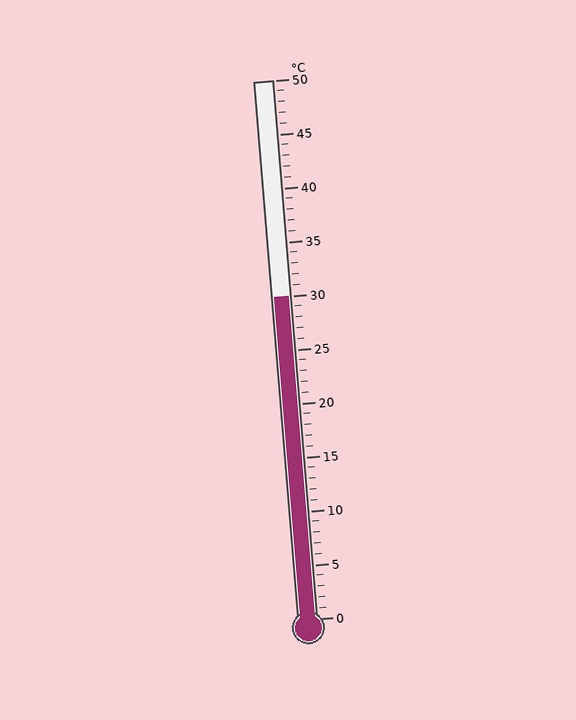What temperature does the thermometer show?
The thermometer shows approximately 30°C.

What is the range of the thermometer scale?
The thermometer scale ranges from 0°C to 50°C.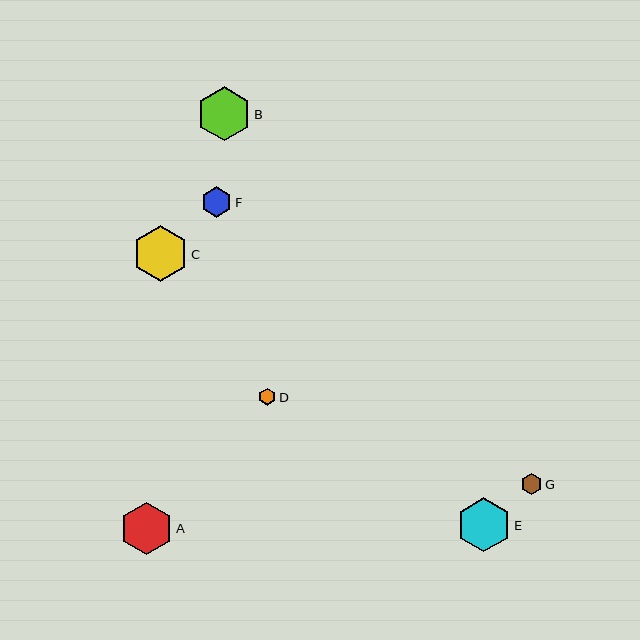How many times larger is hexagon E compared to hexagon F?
Hexagon E is approximately 1.8 times the size of hexagon F.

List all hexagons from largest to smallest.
From largest to smallest: C, E, B, A, F, G, D.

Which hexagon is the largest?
Hexagon C is the largest with a size of approximately 56 pixels.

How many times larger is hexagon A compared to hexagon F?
Hexagon A is approximately 1.7 times the size of hexagon F.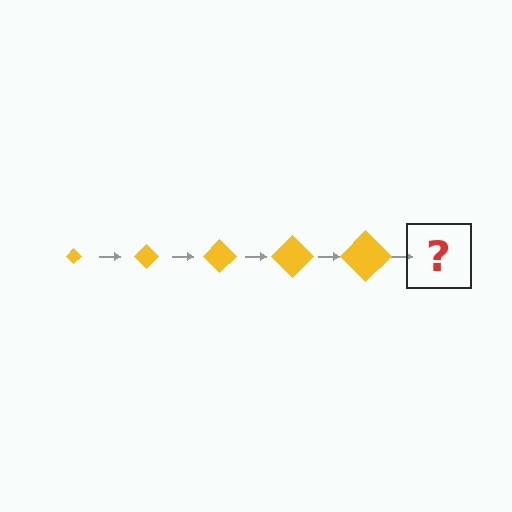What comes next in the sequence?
The next element should be a yellow diamond, larger than the previous one.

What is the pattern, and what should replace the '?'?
The pattern is that the diamond gets progressively larger each step. The '?' should be a yellow diamond, larger than the previous one.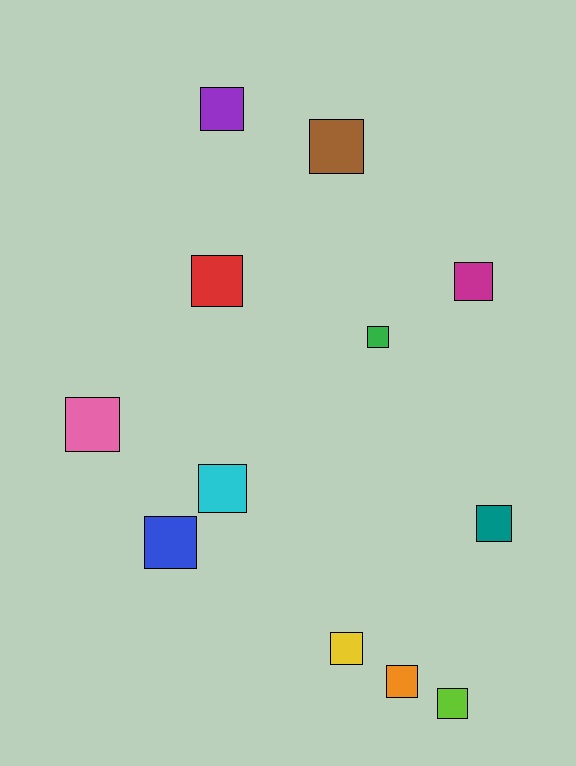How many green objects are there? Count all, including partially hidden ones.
There is 1 green object.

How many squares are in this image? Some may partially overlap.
There are 12 squares.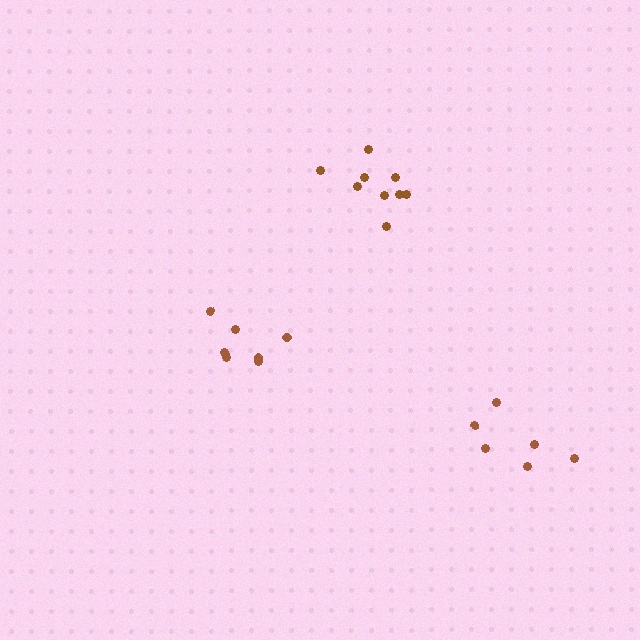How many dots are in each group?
Group 1: 9 dots, Group 2: 6 dots, Group 3: 8 dots (23 total).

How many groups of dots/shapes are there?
There are 3 groups.